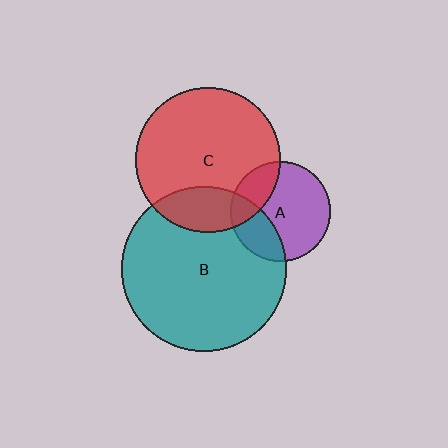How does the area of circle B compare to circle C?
Approximately 1.3 times.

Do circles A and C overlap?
Yes.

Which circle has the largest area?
Circle B (teal).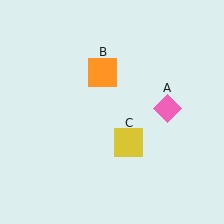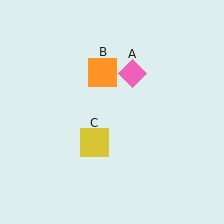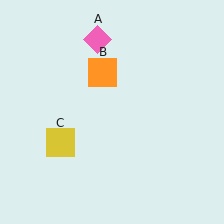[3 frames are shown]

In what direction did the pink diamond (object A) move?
The pink diamond (object A) moved up and to the left.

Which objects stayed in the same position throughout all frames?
Orange square (object B) remained stationary.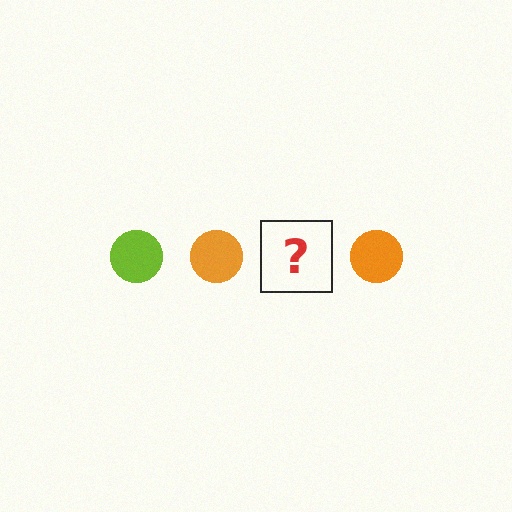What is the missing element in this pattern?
The missing element is a lime circle.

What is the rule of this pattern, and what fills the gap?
The rule is that the pattern cycles through lime, orange circles. The gap should be filled with a lime circle.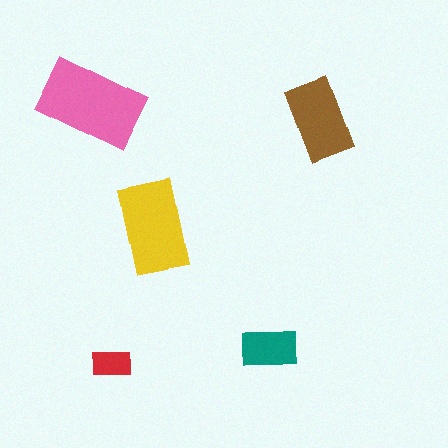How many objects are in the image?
There are 5 objects in the image.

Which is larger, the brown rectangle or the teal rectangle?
The brown one.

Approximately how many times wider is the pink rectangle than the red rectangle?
About 2.5 times wider.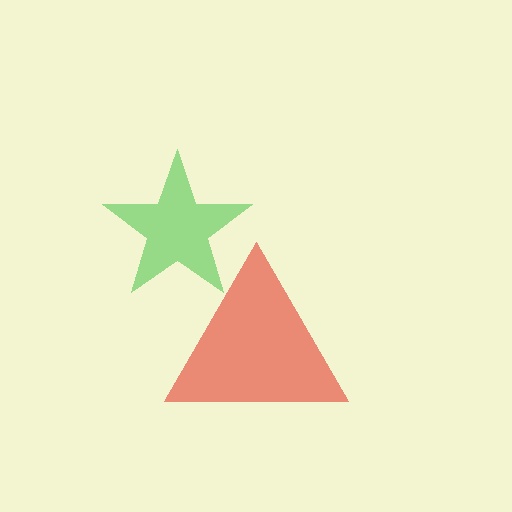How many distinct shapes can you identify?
There are 2 distinct shapes: a red triangle, a green star.